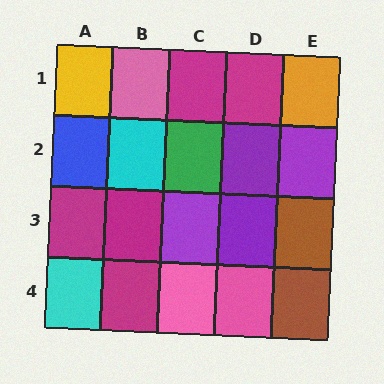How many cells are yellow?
1 cell is yellow.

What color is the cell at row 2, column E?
Purple.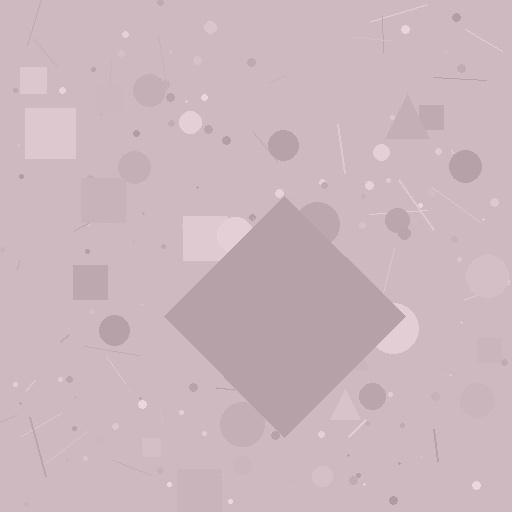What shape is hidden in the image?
A diamond is hidden in the image.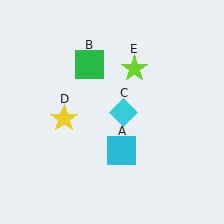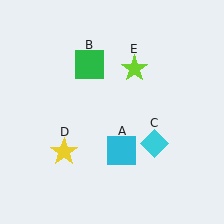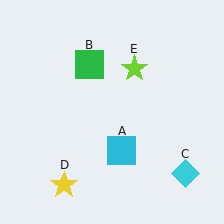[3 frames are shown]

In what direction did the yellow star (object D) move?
The yellow star (object D) moved down.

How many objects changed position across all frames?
2 objects changed position: cyan diamond (object C), yellow star (object D).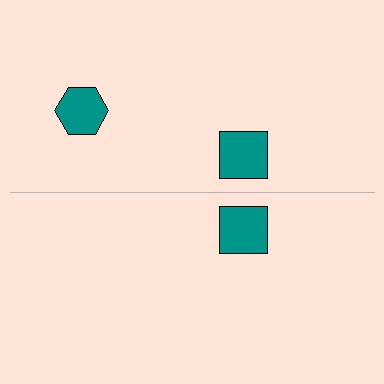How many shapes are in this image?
There are 3 shapes in this image.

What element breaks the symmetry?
A teal hexagon is missing from the bottom side.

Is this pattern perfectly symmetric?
No, the pattern is not perfectly symmetric. A teal hexagon is missing from the bottom side.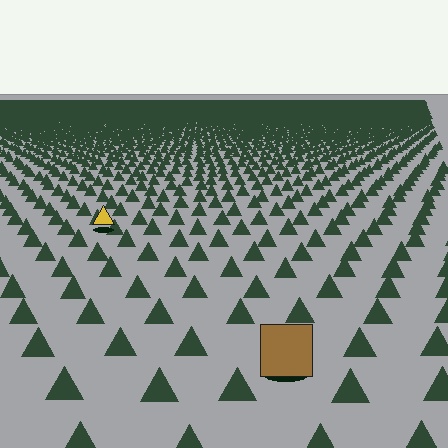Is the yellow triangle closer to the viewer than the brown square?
No. The brown square is closer — you can tell from the texture gradient: the ground texture is coarser near it.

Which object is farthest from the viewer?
The yellow triangle is farthest from the viewer. It appears smaller and the ground texture around it is denser.